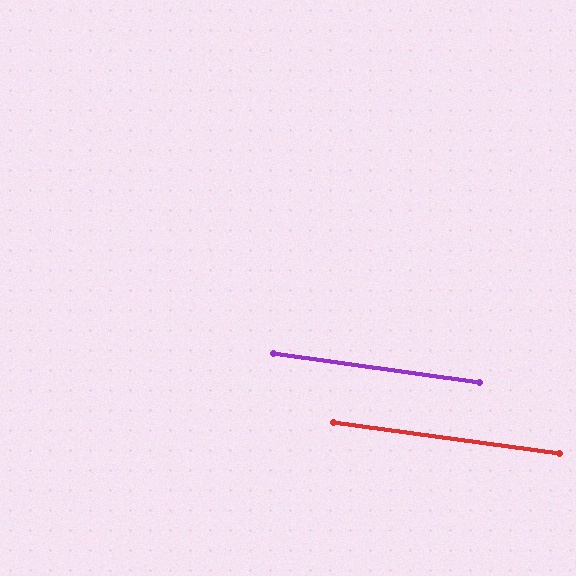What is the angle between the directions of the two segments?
Approximately 0 degrees.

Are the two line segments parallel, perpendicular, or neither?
Parallel — their directions differ by only 0.4°.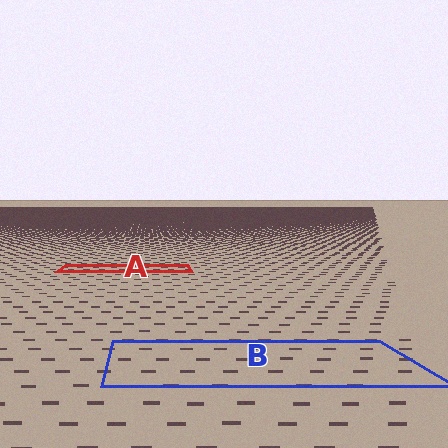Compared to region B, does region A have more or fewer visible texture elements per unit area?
Region A has more texture elements per unit area — they are packed more densely because it is farther away.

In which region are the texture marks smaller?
The texture marks are smaller in region A, because it is farther away.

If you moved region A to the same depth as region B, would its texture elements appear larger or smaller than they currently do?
They would appear larger. At a closer depth, the same texture elements are projected at a bigger on-screen size.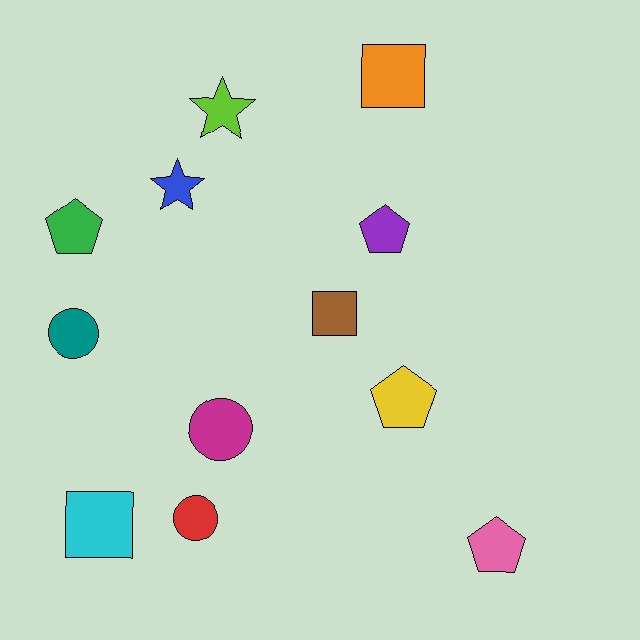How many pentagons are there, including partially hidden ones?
There are 4 pentagons.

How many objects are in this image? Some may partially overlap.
There are 12 objects.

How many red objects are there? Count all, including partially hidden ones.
There is 1 red object.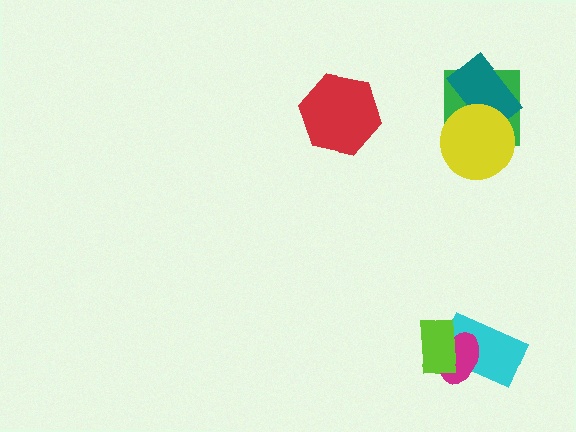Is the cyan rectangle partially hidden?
Yes, it is partially covered by another shape.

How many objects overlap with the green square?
2 objects overlap with the green square.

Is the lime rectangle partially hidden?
No, no other shape covers it.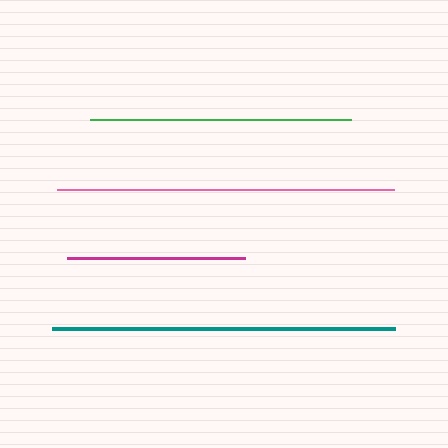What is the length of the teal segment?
The teal segment is approximately 344 pixels long.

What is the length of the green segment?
The green segment is approximately 261 pixels long.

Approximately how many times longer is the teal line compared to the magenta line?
The teal line is approximately 1.9 times the length of the magenta line.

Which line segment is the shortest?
The magenta line is the shortest at approximately 178 pixels.